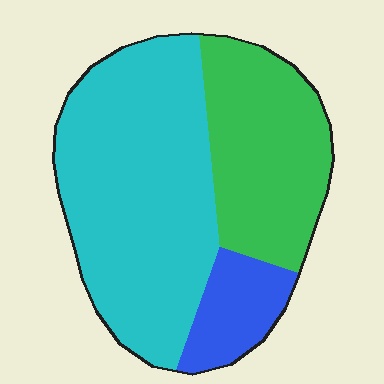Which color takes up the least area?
Blue, at roughly 10%.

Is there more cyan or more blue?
Cyan.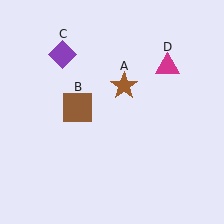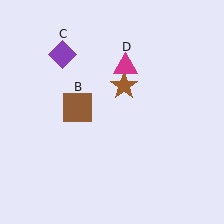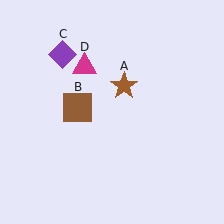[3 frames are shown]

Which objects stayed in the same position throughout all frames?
Brown star (object A) and brown square (object B) and purple diamond (object C) remained stationary.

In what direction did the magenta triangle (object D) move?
The magenta triangle (object D) moved left.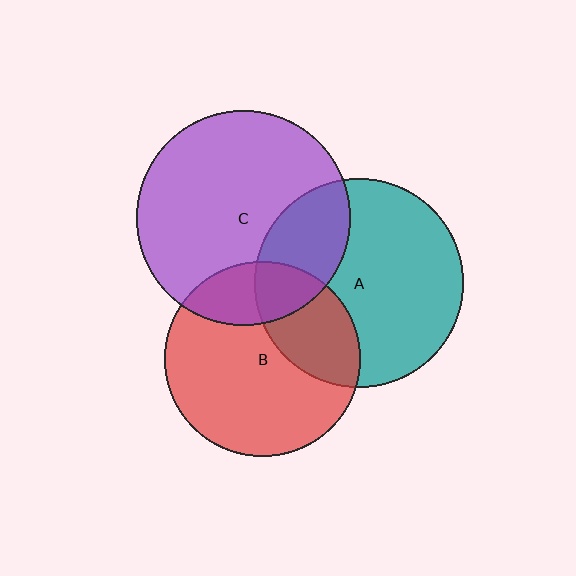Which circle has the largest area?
Circle C (purple).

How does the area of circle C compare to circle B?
Approximately 1.2 times.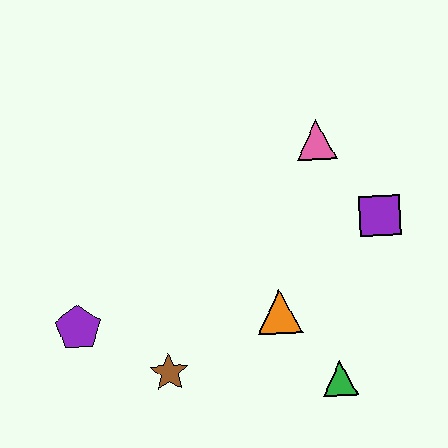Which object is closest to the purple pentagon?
The brown star is closest to the purple pentagon.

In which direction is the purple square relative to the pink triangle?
The purple square is below the pink triangle.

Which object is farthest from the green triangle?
The purple pentagon is farthest from the green triangle.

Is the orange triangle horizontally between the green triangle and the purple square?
No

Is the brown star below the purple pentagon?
Yes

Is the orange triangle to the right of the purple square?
No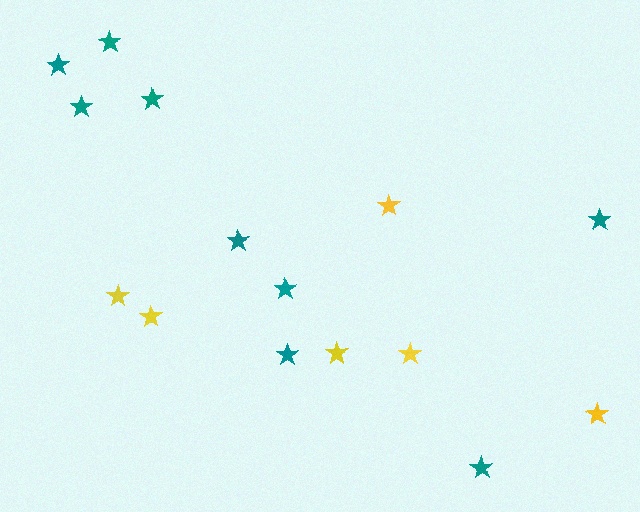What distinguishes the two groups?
There are 2 groups: one group of teal stars (9) and one group of yellow stars (6).